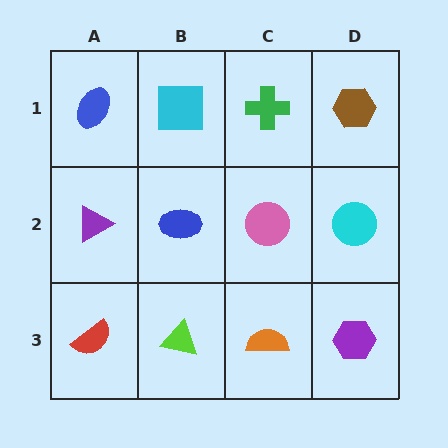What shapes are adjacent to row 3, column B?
A blue ellipse (row 2, column B), a red semicircle (row 3, column A), an orange semicircle (row 3, column C).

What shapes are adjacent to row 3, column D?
A cyan circle (row 2, column D), an orange semicircle (row 3, column C).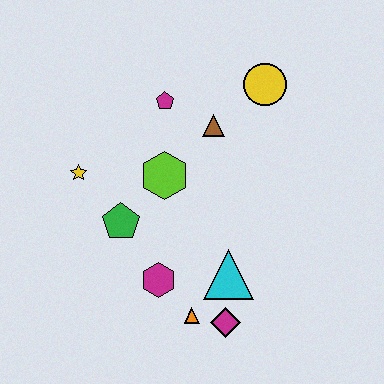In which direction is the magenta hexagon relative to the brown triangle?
The magenta hexagon is below the brown triangle.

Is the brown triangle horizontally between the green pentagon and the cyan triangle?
Yes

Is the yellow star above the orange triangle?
Yes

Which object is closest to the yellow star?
The green pentagon is closest to the yellow star.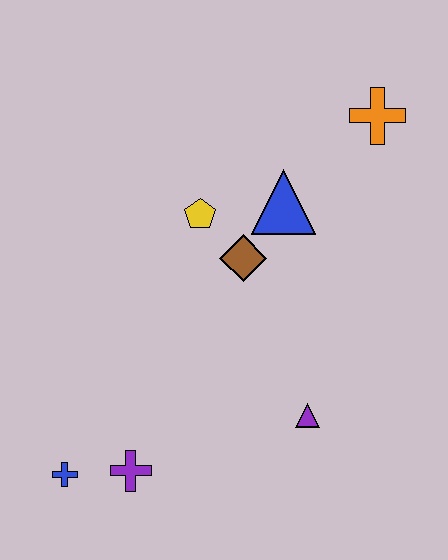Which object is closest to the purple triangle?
The brown diamond is closest to the purple triangle.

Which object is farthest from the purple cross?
The orange cross is farthest from the purple cross.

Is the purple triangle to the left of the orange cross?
Yes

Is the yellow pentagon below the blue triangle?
Yes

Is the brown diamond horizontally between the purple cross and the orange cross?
Yes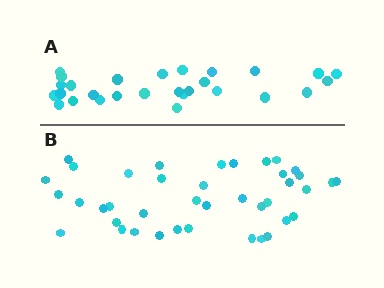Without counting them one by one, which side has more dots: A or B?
Region B (the bottom region) has more dots.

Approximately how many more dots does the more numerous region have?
Region B has roughly 12 or so more dots than region A.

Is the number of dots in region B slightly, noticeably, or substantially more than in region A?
Region B has noticeably more, but not dramatically so. The ratio is roughly 1.4 to 1.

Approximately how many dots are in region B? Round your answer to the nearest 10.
About 40 dots.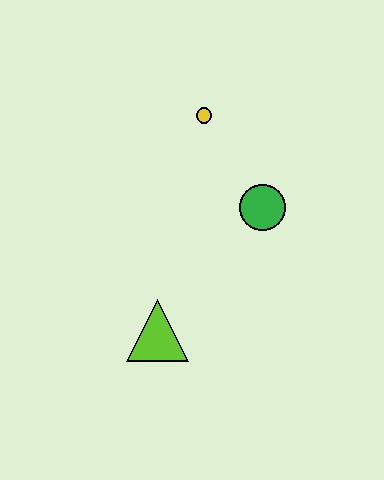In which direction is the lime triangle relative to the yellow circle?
The lime triangle is below the yellow circle.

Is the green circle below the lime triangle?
No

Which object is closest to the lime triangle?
The green circle is closest to the lime triangle.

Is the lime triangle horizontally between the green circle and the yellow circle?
No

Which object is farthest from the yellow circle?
The lime triangle is farthest from the yellow circle.